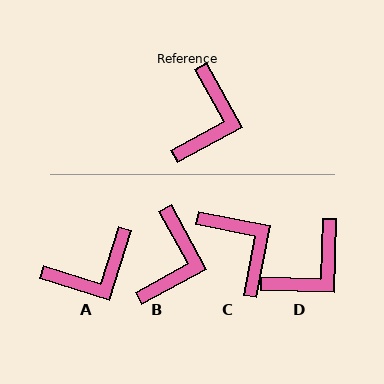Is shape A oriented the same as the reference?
No, it is off by about 46 degrees.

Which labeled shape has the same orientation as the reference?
B.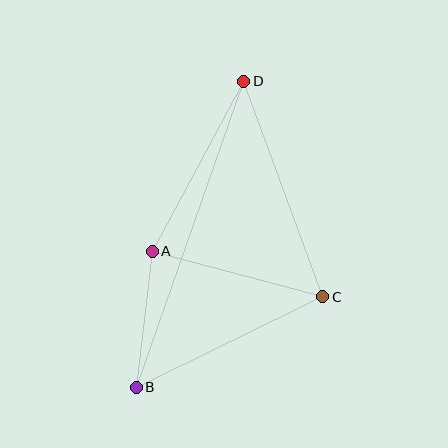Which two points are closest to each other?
Points A and B are closest to each other.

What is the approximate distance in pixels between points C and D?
The distance between C and D is approximately 229 pixels.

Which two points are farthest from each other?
Points B and D are farthest from each other.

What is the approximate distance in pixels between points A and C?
The distance between A and C is approximately 176 pixels.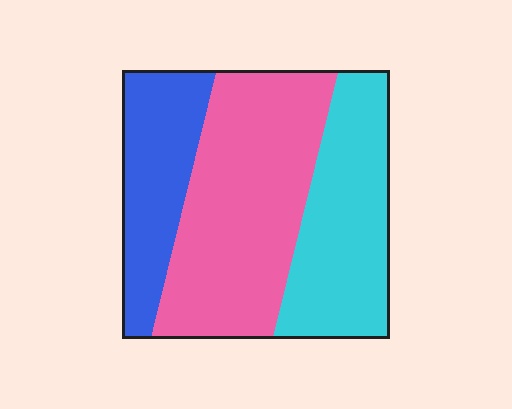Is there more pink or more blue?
Pink.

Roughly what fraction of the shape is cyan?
Cyan covers 31% of the shape.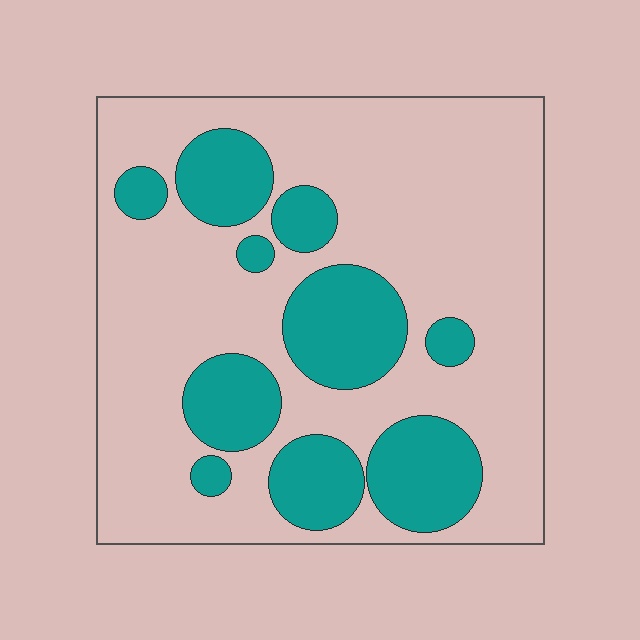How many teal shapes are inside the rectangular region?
10.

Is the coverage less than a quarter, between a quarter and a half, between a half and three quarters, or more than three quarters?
Between a quarter and a half.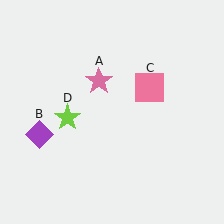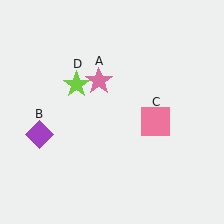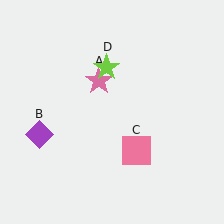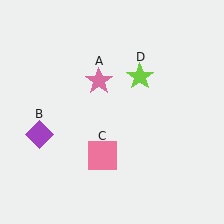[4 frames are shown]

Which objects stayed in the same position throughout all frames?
Pink star (object A) and purple diamond (object B) remained stationary.